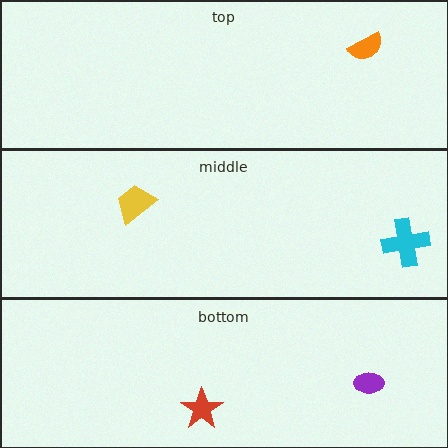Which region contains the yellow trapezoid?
The middle region.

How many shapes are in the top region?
1.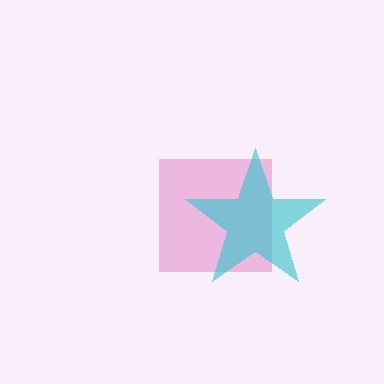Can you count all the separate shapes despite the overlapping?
Yes, there are 2 separate shapes.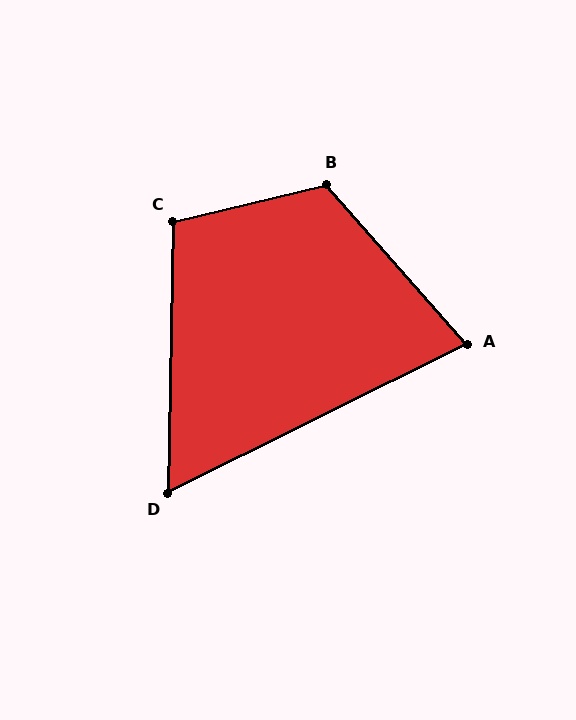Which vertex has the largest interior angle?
B, at approximately 118 degrees.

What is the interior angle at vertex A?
Approximately 75 degrees (acute).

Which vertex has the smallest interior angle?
D, at approximately 62 degrees.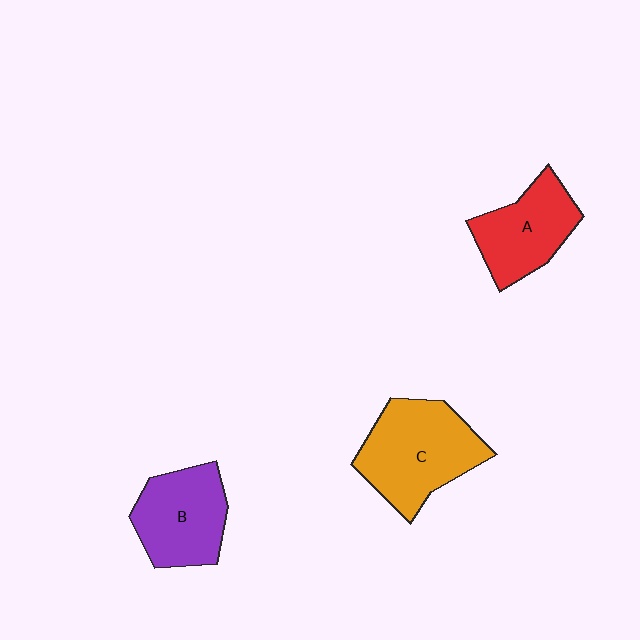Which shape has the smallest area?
Shape A (red).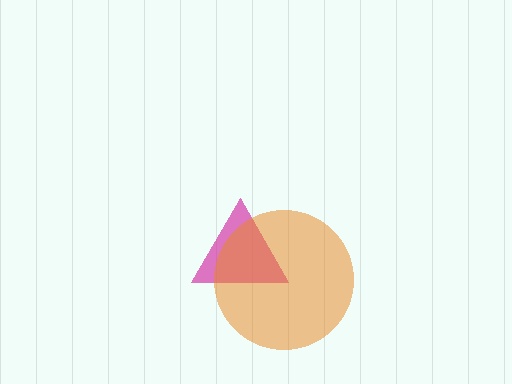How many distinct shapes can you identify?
There are 2 distinct shapes: a magenta triangle, an orange circle.